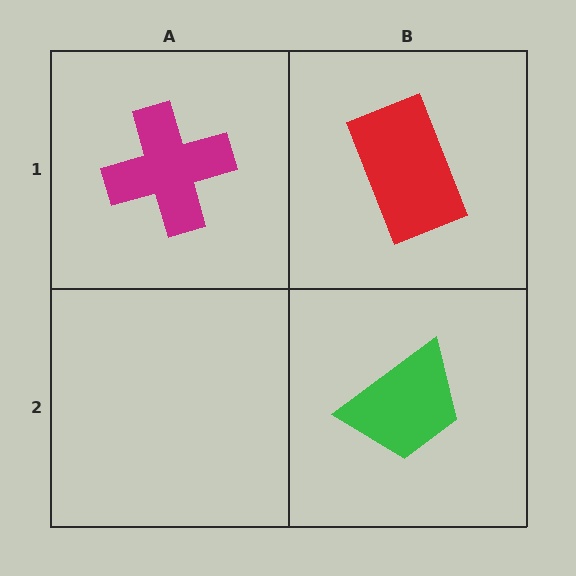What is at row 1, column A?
A magenta cross.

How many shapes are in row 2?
1 shape.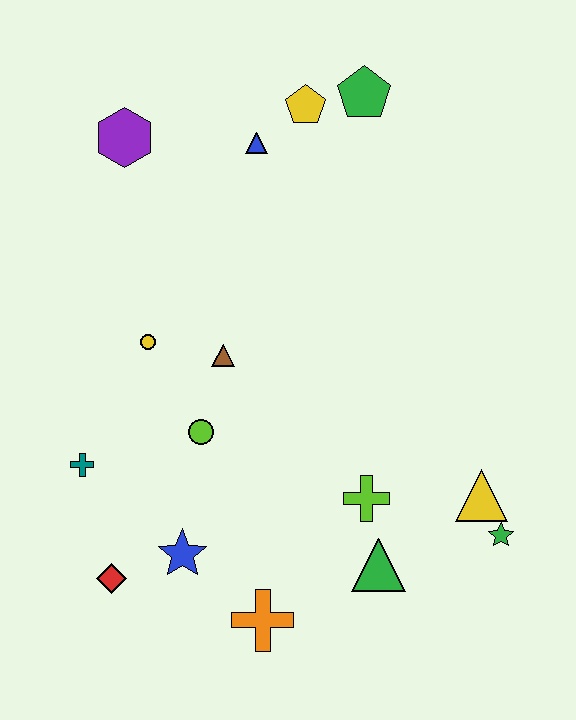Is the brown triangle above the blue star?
Yes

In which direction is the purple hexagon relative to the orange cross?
The purple hexagon is above the orange cross.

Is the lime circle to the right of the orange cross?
No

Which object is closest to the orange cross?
The blue star is closest to the orange cross.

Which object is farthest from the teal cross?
The green pentagon is farthest from the teal cross.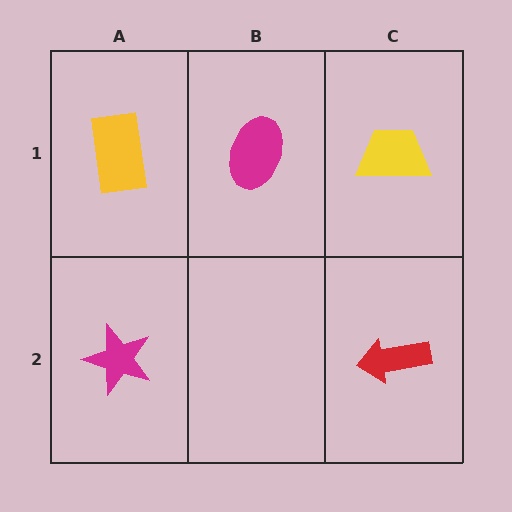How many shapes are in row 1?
3 shapes.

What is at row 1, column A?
A yellow rectangle.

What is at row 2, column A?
A magenta star.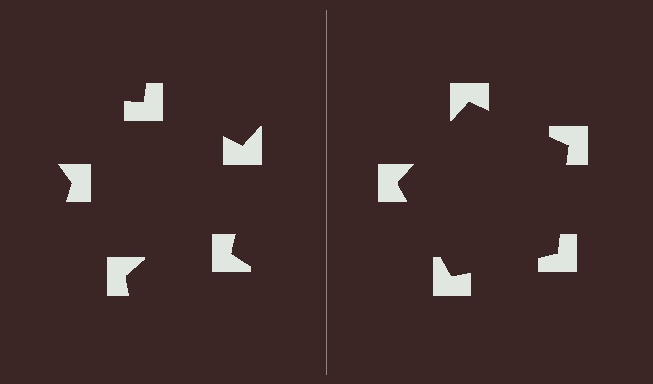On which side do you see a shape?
An illusory pentagon appears on the right side. On the left side the wedge cuts are rotated, so no coherent shape forms.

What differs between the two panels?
The notched squares are positioned identically on both sides; only the wedge orientations differ. On the right they align to a pentagon; on the left they are misaligned.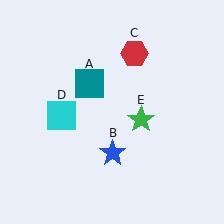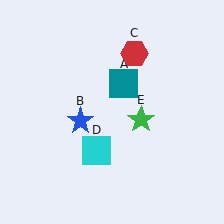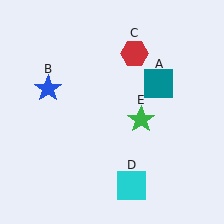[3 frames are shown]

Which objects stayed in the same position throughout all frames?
Red hexagon (object C) and green star (object E) remained stationary.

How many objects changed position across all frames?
3 objects changed position: teal square (object A), blue star (object B), cyan square (object D).